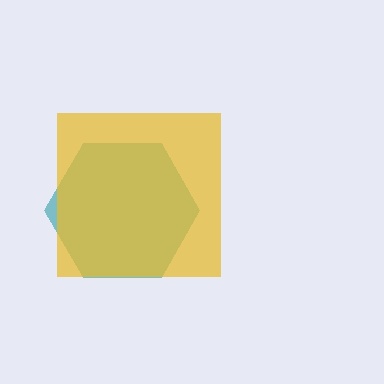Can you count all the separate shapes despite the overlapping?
Yes, there are 2 separate shapes.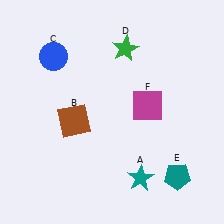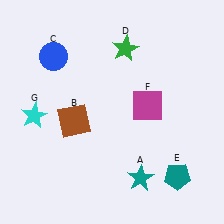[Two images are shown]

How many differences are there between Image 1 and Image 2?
There is 1 difference between the two images.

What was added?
A cyan star (G) was added in Image 2.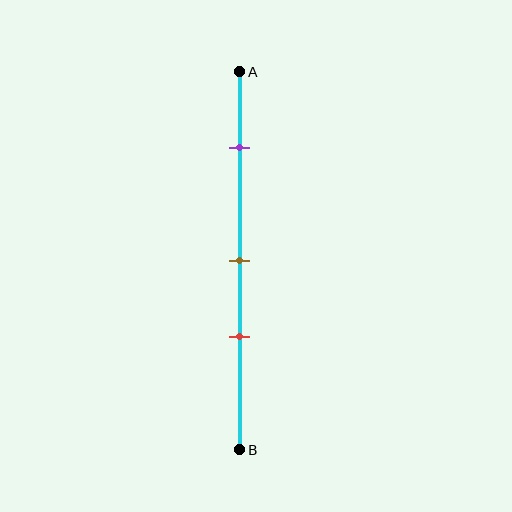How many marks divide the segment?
There are 3 marks dividing the segment.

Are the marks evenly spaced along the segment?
No, the marks are not evenly spaced.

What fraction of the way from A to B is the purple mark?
The purple mark is approximately 20% (0.2) of the way from A to B.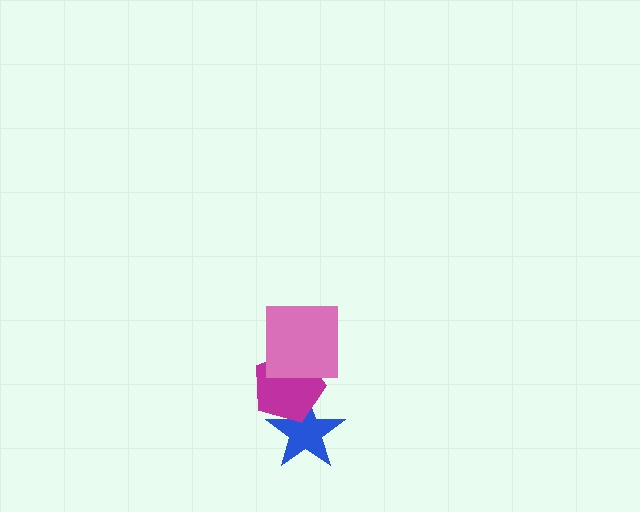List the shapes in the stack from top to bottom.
From top to bottom: the pink square, the magenta pentagon, the blue star.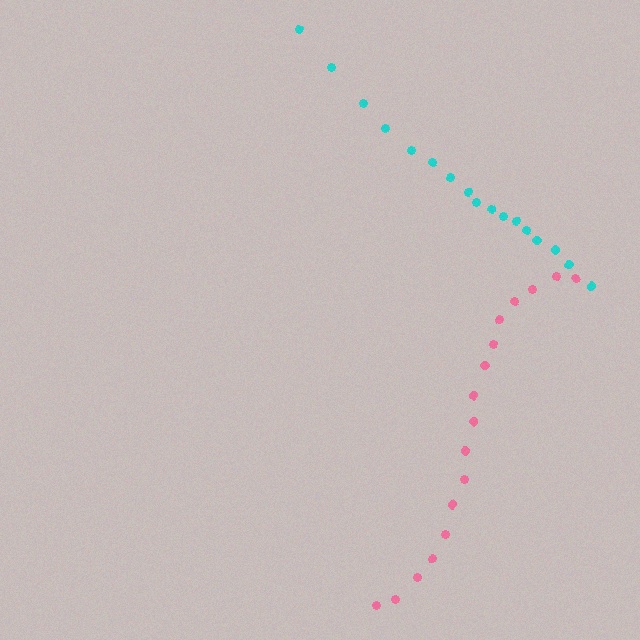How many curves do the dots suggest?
There are 2 distinct paths.